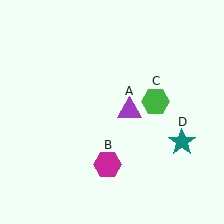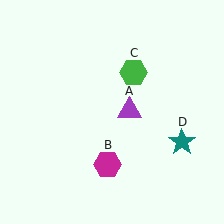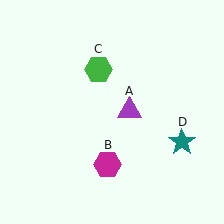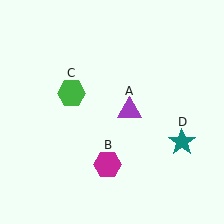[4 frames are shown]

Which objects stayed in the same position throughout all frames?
Purple triangle (object A) and magenta hexagon (object B) and teal star (object D) remained stationary.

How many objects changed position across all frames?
1 object changed position: green hexagon (object C).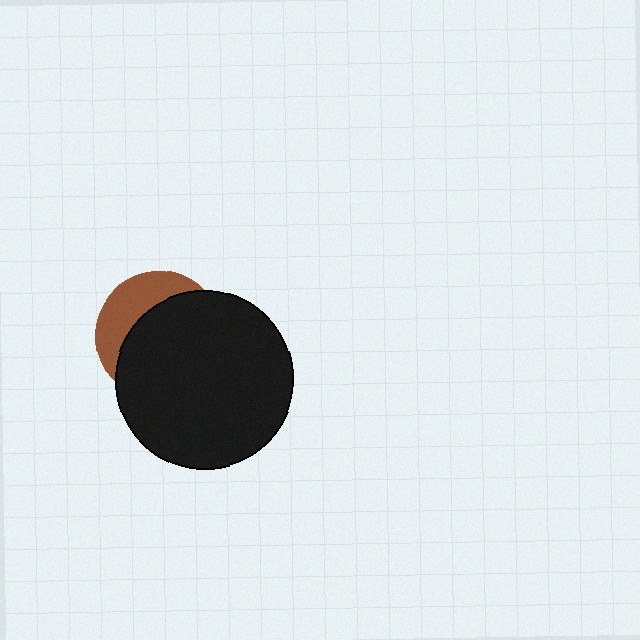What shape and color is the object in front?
The object in front is a black circle.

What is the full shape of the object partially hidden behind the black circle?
The partially hidden object is a brown circle.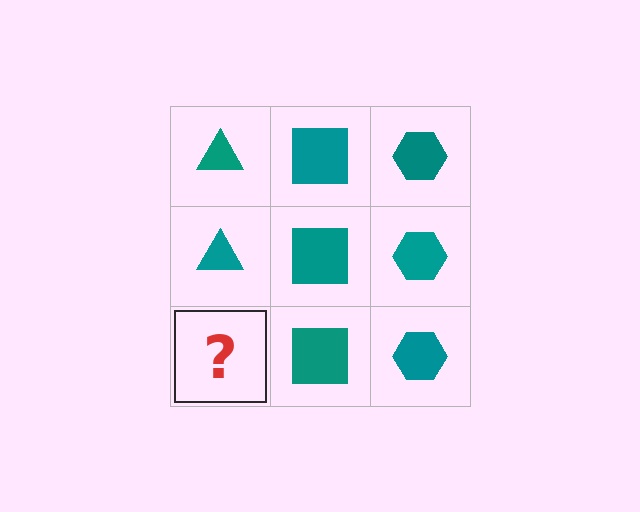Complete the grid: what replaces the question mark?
The question mark should be replaced with a teal triangle.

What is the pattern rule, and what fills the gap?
The rule is that each column has a consistent shape. The gap should be filled with a teal triangle.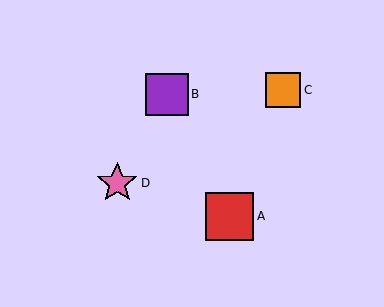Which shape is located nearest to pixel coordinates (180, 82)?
The purple square (labeled B) at (167, 94) is nearest to that location.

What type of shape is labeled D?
Shape D is a pink star.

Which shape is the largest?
The red square (labeled A) is the largest.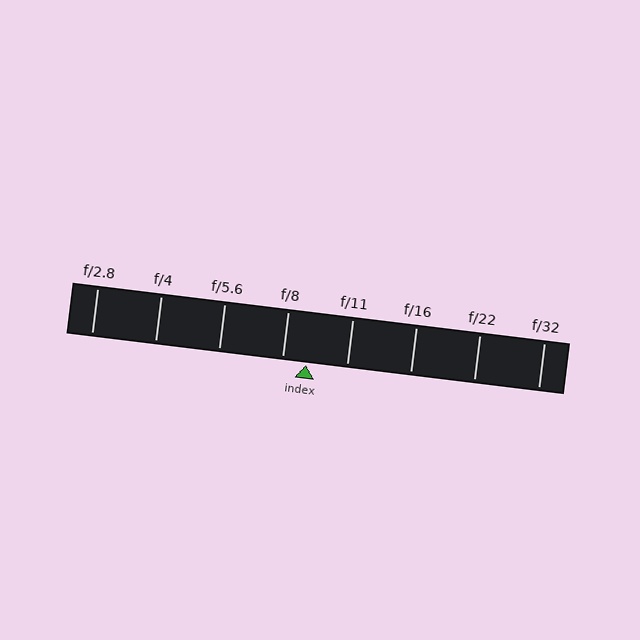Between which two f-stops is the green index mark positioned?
The index mark is between f/8 and f/11.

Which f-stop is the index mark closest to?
The index mark is closest to f/8.